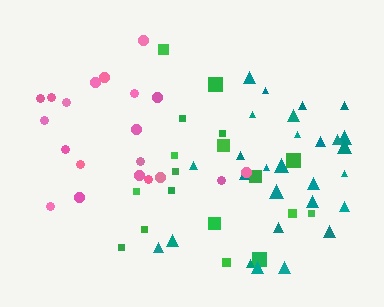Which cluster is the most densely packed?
Teal.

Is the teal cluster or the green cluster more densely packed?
Teal.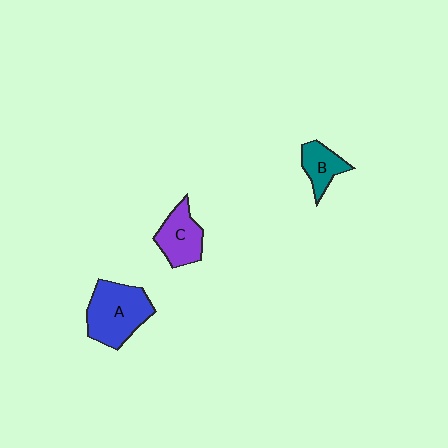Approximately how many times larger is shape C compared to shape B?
Approximately 1.3 times.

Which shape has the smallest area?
Shape B (teal).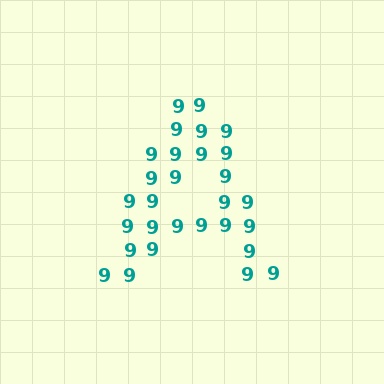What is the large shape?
The large shape is the letter A.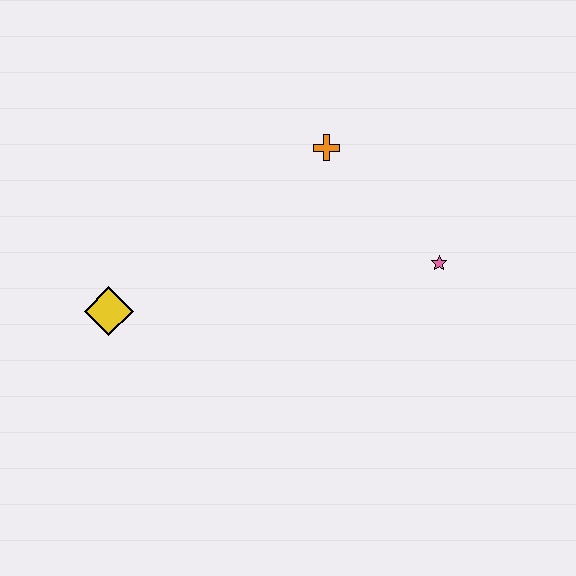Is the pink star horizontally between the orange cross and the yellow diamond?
No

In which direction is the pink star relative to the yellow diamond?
The pink star is to the right of the yellow diamond.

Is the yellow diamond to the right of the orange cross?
No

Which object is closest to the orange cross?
The pink star is closest to the orange cross.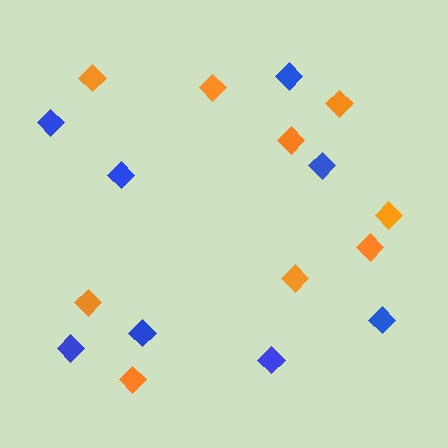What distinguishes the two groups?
There are 2 groups: one group of blue diamonds (8) and one group of orange diamonds (9).